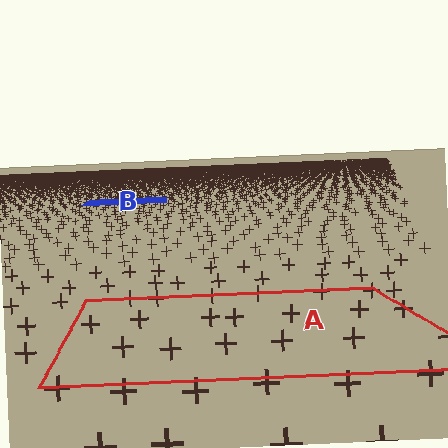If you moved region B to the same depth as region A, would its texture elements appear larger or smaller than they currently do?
They would appear larger. At a closer depth, the same texture elements are projected at a bigger on-screen size.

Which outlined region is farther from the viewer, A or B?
Region B is farther from the viewer — the texture elements inside it appear smaller and more densely packed.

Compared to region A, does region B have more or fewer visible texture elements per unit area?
Region B has more texture elements per unit area — they are packed more densely because it is farther away.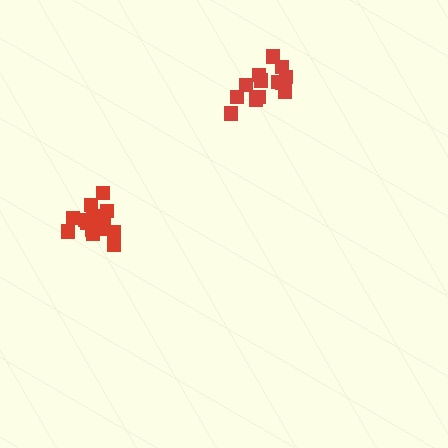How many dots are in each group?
Group 1: 15 dots, Group 2: 15 dots (30 total).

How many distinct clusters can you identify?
There are 2 distinct clusters.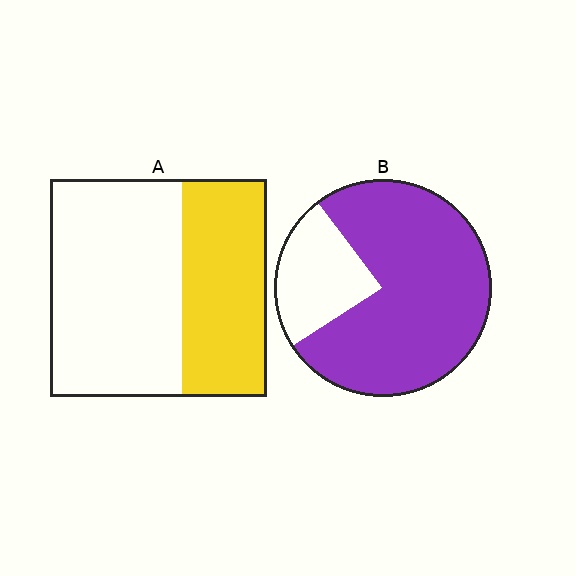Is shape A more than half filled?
No.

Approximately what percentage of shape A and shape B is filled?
A is approximately 40% and B is approximately 75%.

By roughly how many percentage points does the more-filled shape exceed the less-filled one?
By roughly 35 percentage points (B over A).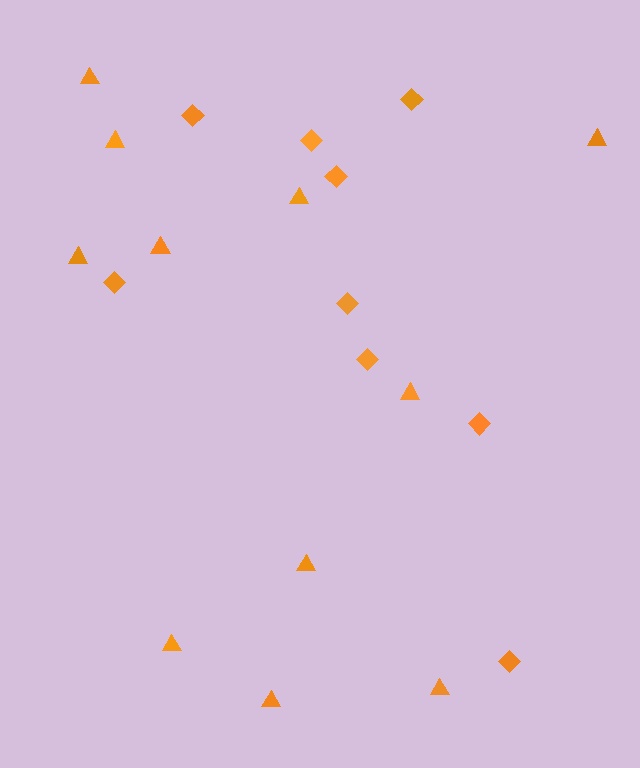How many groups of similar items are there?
There are 2 groups: one group of triangles (11) and one group of diamonds (9).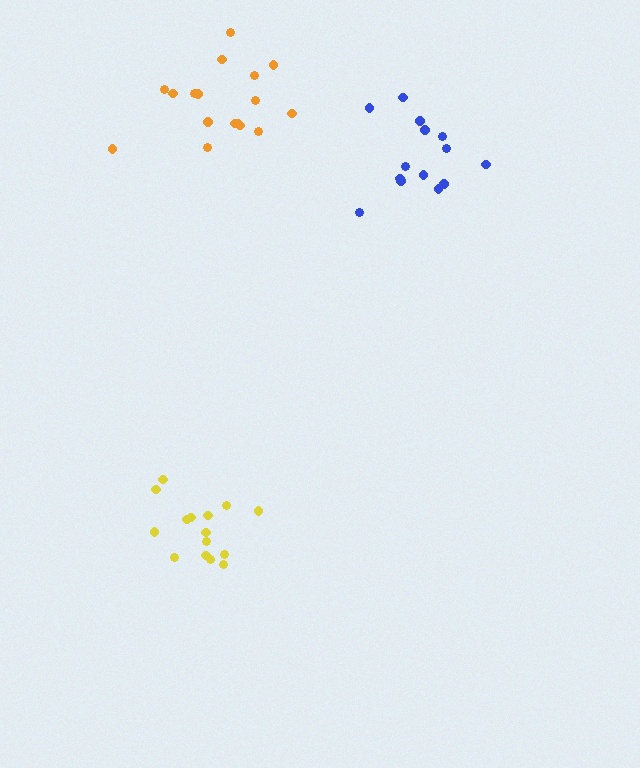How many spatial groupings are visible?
There are 3 spatial groupings.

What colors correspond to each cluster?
The clusters are colored: yellow, blue, orange.